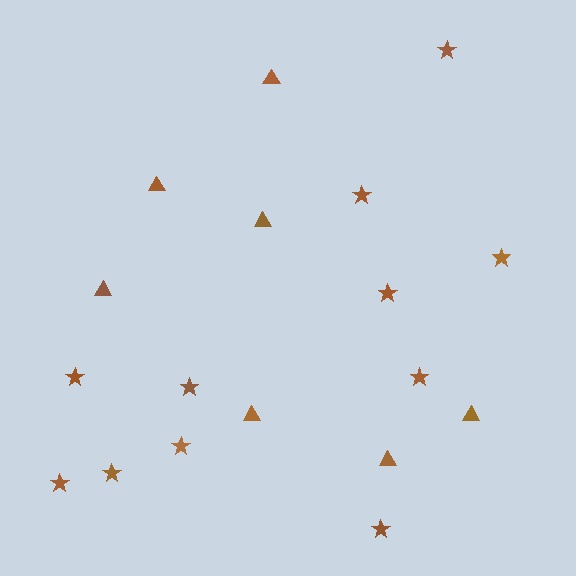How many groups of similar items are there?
There are 2 groups: one group of stars (11) and one group of triangles (7).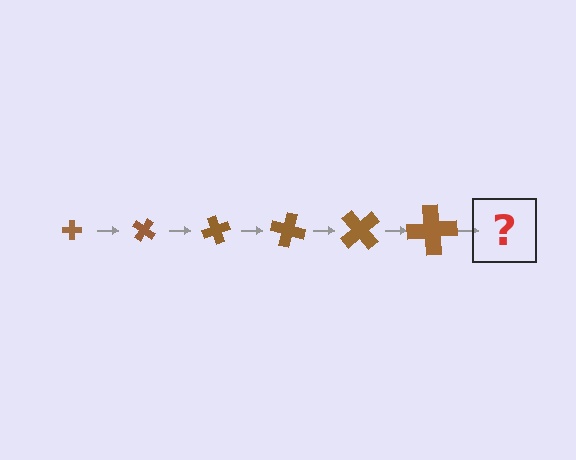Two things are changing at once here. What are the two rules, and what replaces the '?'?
The two rules are that the cross grows larger each step and it rotates 35 degrees each step. The '?' should be a cross, larger than the previous one and rotated 210 degrees from the start.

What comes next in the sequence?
The next element should be a cross, larger than the previous one and rotated 210 degrees from the start.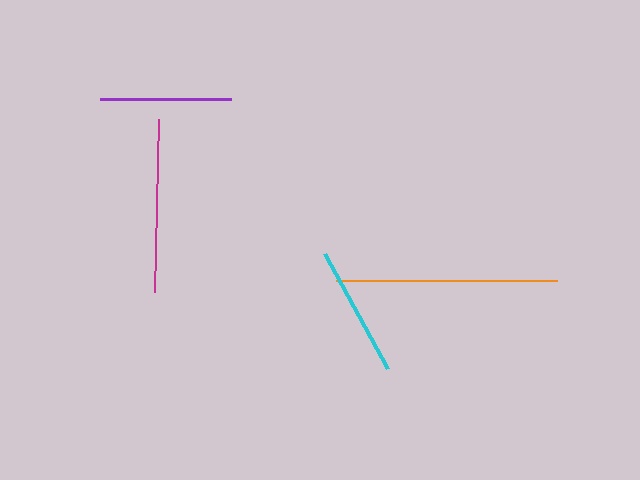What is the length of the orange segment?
The orange segment is approximately 221 pixels long.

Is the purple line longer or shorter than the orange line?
The orange line is longer than the purple line.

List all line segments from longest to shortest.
From longest to shortest: orange, magenta, cyan, purple.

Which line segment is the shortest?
The purple line is the shortest at approximately 131 pixels.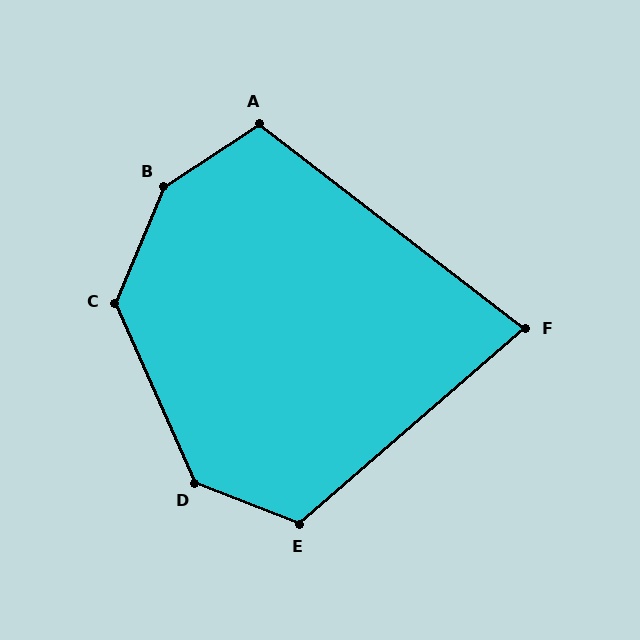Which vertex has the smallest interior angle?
F, at approximately 79 degrees.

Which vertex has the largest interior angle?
B, at approximately 146 degrees.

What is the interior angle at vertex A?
Approximately 109 degrees (obtuse).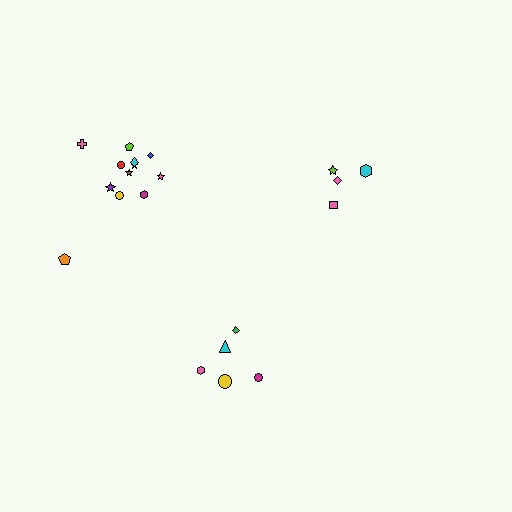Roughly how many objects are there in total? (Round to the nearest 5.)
Roughly 20 objects in total.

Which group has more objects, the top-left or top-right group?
The top-left group.